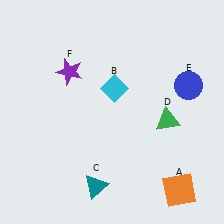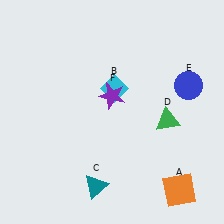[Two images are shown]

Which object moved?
The purple star (F) moved right.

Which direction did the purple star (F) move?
The purple star (F) moved right.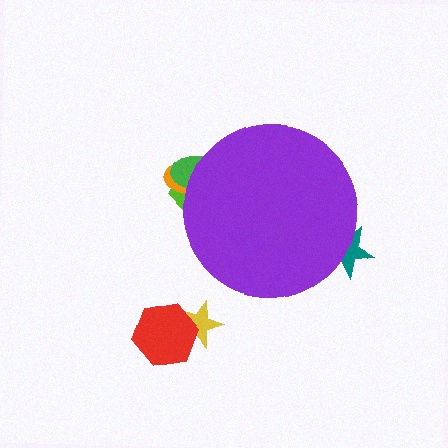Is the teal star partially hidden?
Yes, the teal star is partially hidden behind the purple circle.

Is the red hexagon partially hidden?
No, the red hexagon is fully visible.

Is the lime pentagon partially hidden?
Yes, the lime pentagon is partially hidden behind the purple circle.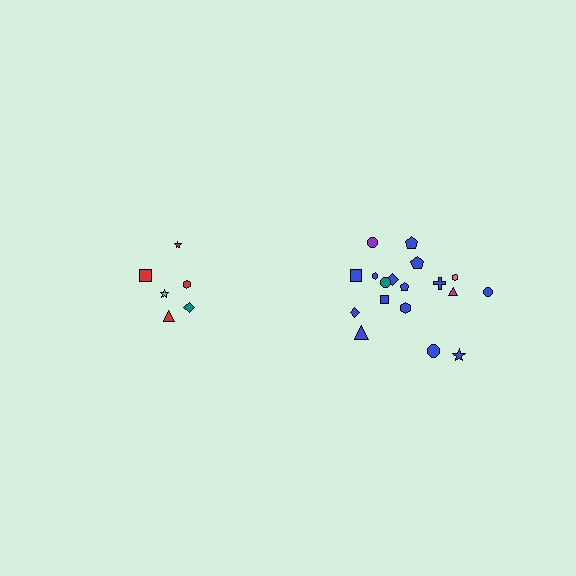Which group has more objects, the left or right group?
The right group.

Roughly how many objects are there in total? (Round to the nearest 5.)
Roughly 25 objects in total.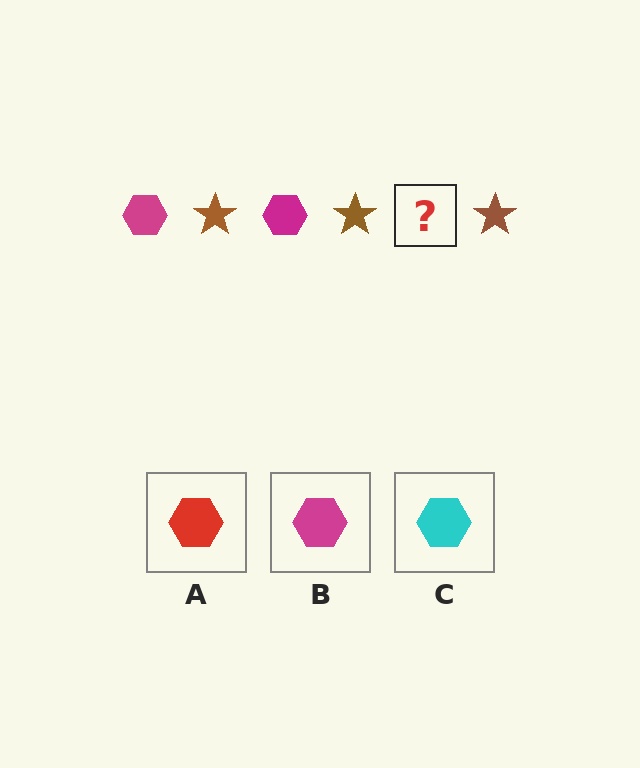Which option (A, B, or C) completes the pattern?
B.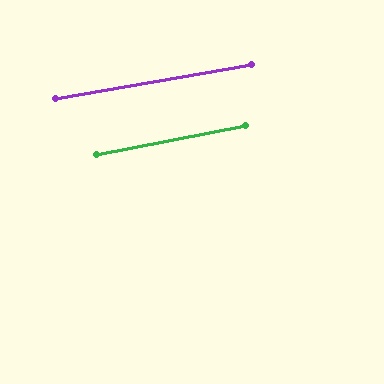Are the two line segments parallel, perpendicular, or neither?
Parallel — their directions differ by only 1.1°.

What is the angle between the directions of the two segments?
Approximately 1 degree.